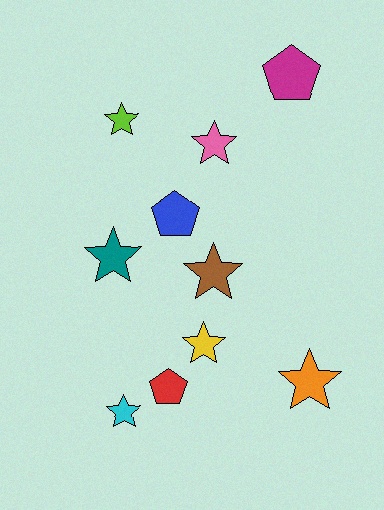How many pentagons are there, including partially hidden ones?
There are 3 pentagons.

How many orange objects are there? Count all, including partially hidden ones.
There is 1 orange object.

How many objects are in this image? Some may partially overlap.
There are 10 objects.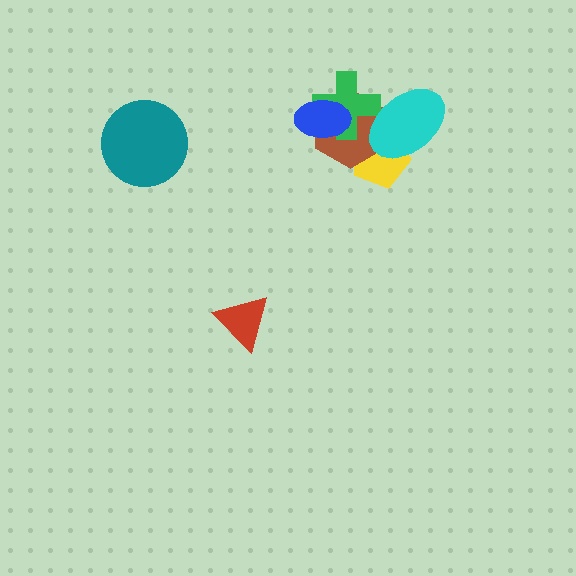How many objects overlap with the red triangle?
0 objects overlap with the red triangle.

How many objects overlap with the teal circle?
0 objects overlap with the teal circle.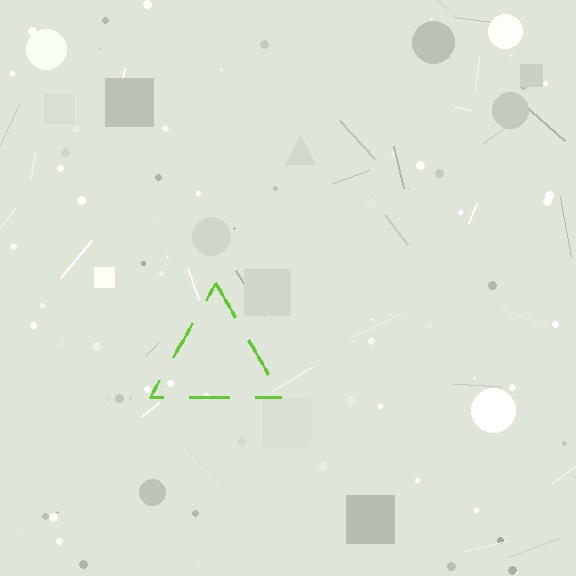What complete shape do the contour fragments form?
The contour fragments form a triangle.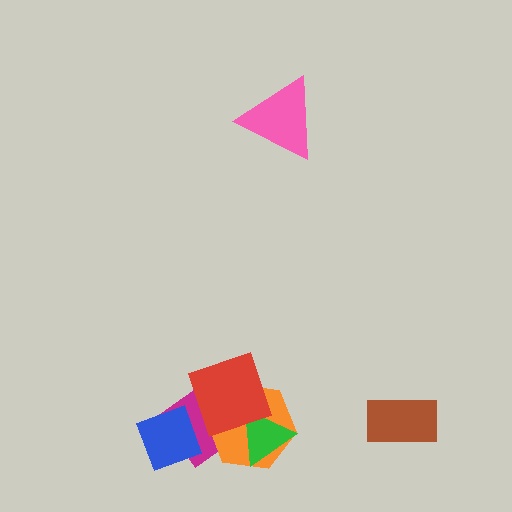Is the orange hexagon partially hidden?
Yes, it is partially covered by another shape.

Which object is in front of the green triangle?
The red diamond is in front of the green triangle.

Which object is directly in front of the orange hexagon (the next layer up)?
The green triangle is directly in front of the orange hexagon.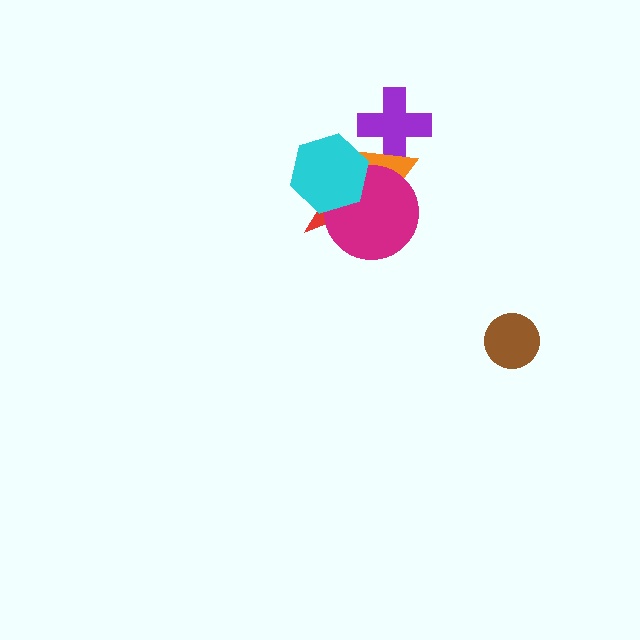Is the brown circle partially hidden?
No, no other shape covers it.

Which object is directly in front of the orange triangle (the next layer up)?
The red star is directly in front of the orange triangle.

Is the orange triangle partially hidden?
Yes, it is partially covered by another shape.